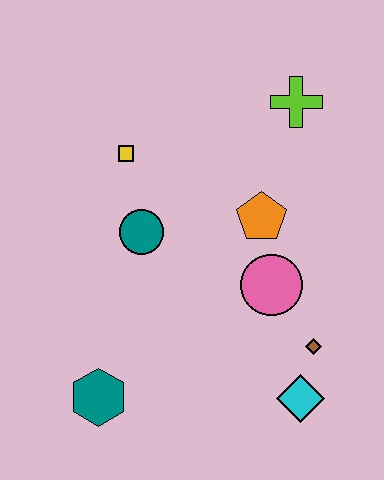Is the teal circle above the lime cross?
No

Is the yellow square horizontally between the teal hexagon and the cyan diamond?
Yes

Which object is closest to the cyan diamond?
The brown diamond is closest to the cyan diamond.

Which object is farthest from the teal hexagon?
The lime cross is farthest from the teal hexagon.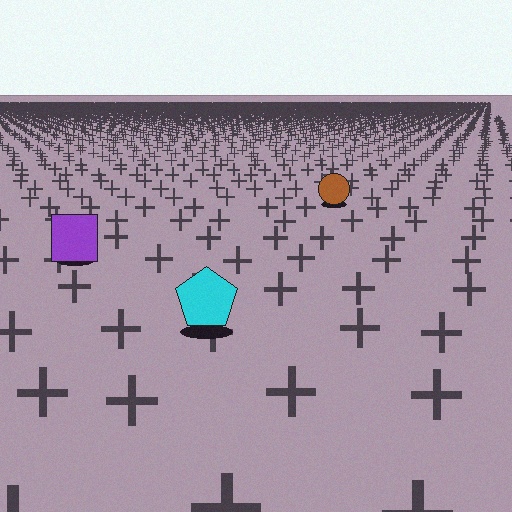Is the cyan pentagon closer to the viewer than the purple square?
Yes. The cyan pentagon is closer — you can tell from the texture gradient: the ground texture is coarser near it.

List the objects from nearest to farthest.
From nearest to farthest: the cyan pentagon, the purple square, the brown circle.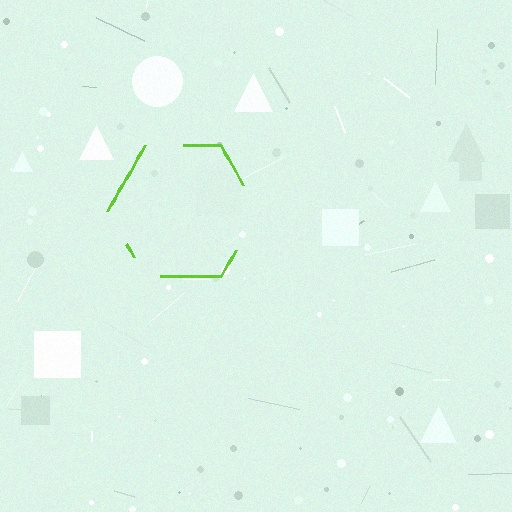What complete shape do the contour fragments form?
The contour fragments form a hexagon.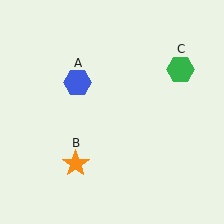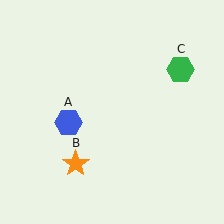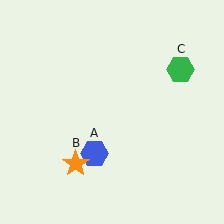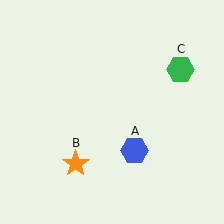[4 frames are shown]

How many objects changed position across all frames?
1 object changed position: blue hexagon (object A).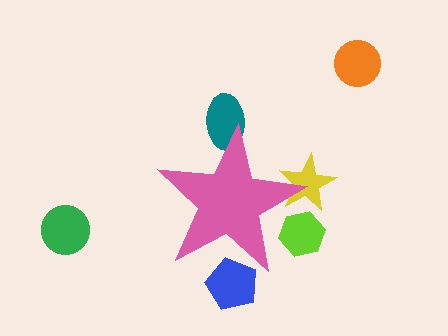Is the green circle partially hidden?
No, the green circle is fully visible.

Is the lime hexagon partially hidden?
Yes, the lime hexagon is partially hidden behind the pink star.